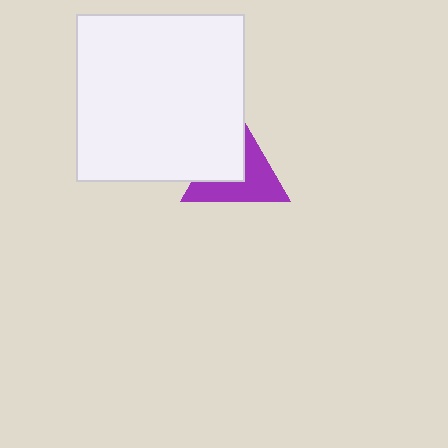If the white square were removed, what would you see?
You would see the complete purple triangle.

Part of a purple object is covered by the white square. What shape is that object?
It is a triangle.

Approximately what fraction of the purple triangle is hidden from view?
Roughly 44% of the purple triangle is hidden behind the white square.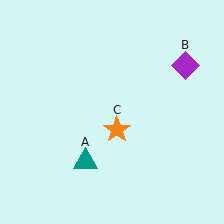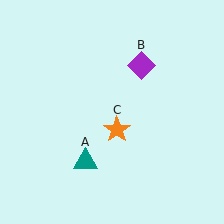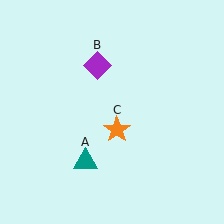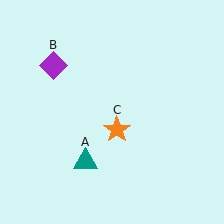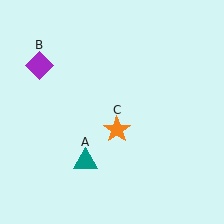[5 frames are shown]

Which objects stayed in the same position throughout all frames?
Teal triangle (object A) and orange star (object C) remained stationary.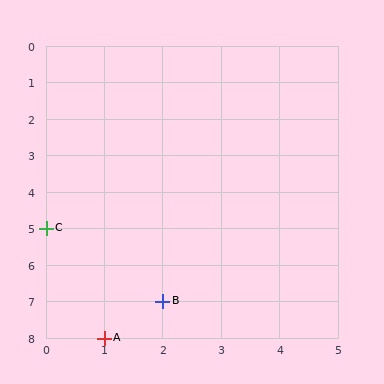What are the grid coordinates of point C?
Point C is at grid coordinates (0, 5).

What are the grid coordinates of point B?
Point B is at grid coordinates (2, 7).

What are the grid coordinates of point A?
Point A is at grid coordinates (1, 8).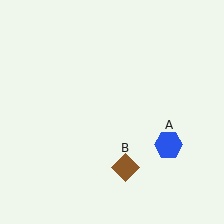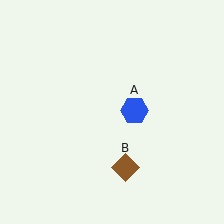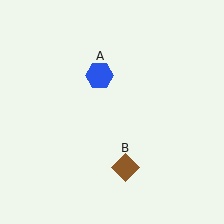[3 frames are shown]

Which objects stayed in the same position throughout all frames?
Brown diamond (object B) remained stationary.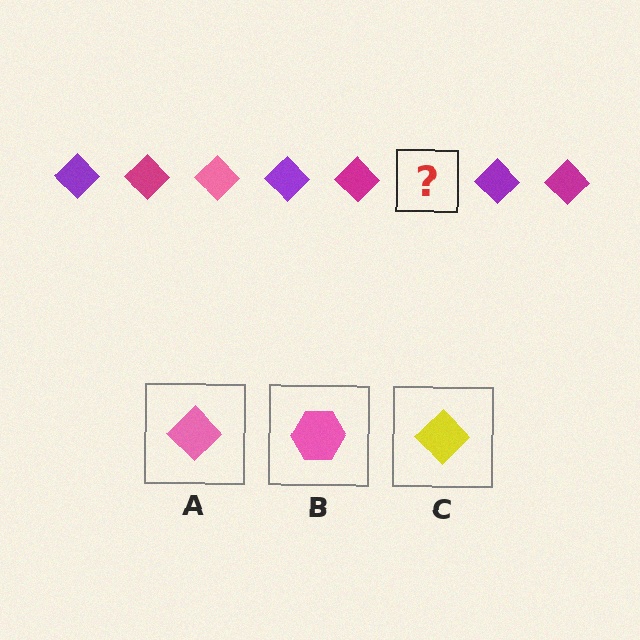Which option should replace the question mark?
Option A.